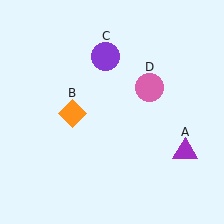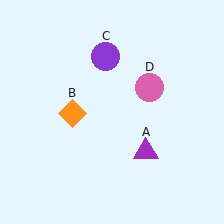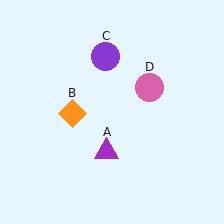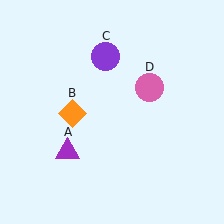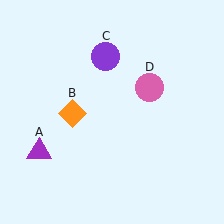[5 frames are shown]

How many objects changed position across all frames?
1 object changed position: purple triangle (object A).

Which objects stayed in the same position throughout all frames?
Orange diamond (object B) and purple circle (object C) and pink circle (object D) remained stationary.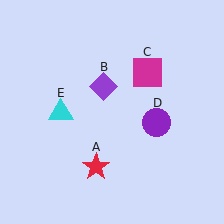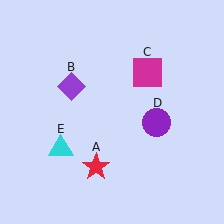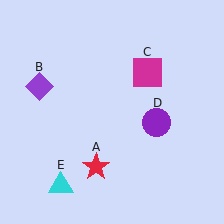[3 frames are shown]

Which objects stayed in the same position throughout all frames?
Red star (object A) and magenta square (object C) and purple circle (object D) remained stationary.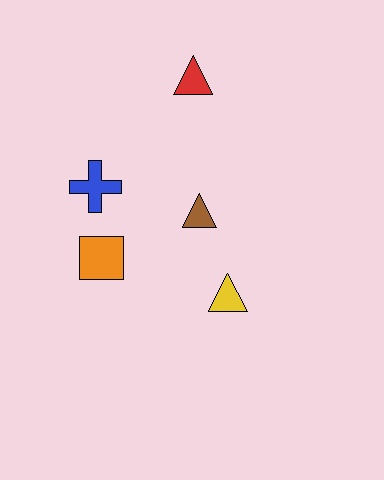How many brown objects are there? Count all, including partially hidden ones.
There is 1 brown object.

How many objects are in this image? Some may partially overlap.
There are 5 objects.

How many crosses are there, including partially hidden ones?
There is 1 cross.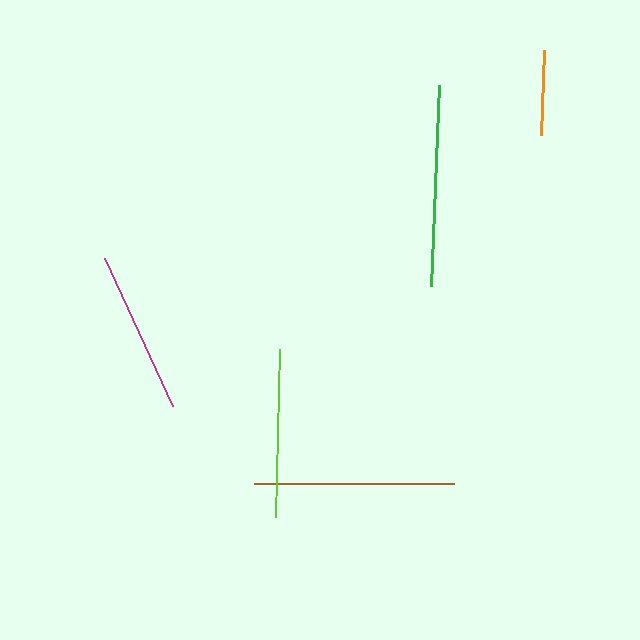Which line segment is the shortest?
The orange line is the shortest at approximately 86 pixels.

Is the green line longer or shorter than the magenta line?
The green line is longer than the magenta line.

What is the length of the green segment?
The green segment is approximately 201 pixels long.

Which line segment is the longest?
The green line is the longest at approximately 201 pixels.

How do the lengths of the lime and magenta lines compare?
The lime and magenta lines are approximately the same length.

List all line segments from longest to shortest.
From longest to shortest: green, brown, lime, magenta, orange.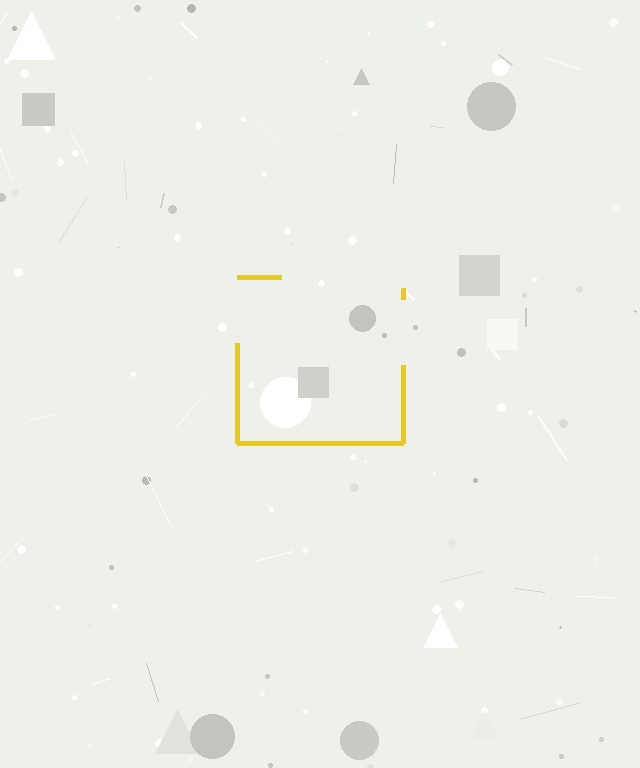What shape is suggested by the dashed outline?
The dashed outline suggests a square.